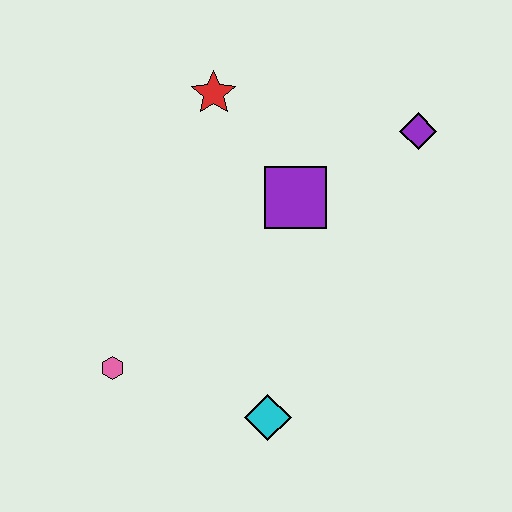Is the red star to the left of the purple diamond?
Yes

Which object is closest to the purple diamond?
The purple square is closest to the purple diamond.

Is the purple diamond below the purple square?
No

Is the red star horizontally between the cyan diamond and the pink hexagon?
Yes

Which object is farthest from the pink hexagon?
The purple diamond is farthest from the pink hexagon.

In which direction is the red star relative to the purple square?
The red star is above the purple square.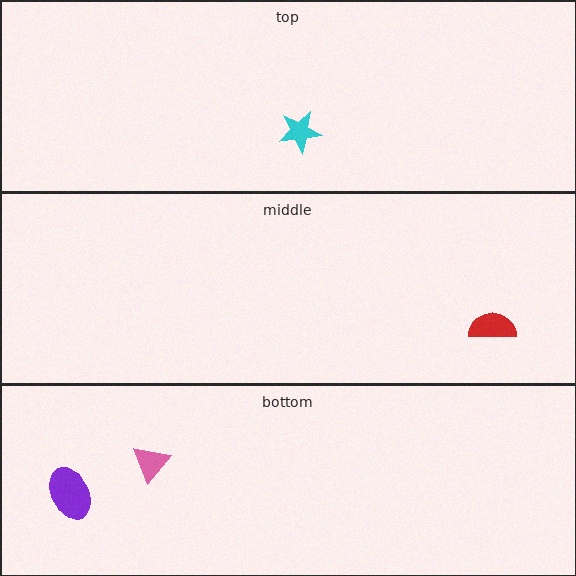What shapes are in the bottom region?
The purple ellipse, the pink triangle.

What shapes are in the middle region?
The red semicircle.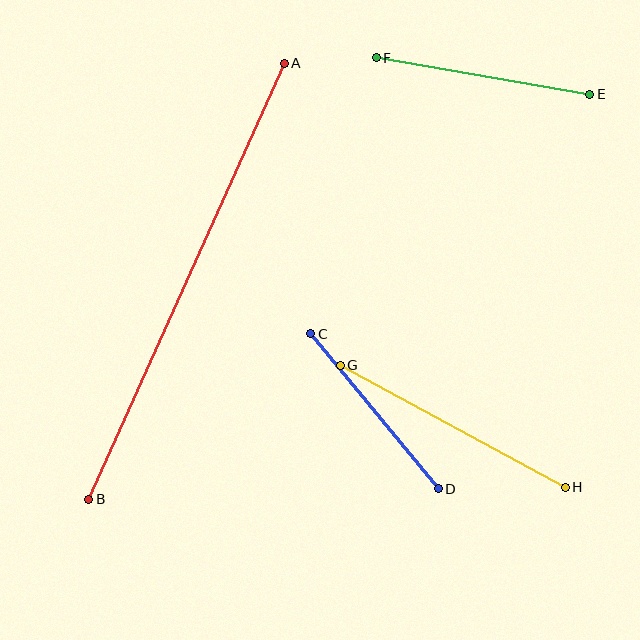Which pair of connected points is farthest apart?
Points A and B are farthest apart.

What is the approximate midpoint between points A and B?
The midpoint is at approximately (187, 281) pixels.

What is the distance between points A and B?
The distance is approximately 478 pixels.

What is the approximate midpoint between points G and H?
The midpoint is at approximately (453, 426) pixels.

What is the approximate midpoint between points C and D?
The midpoint is at approximately (375, 411) pixels.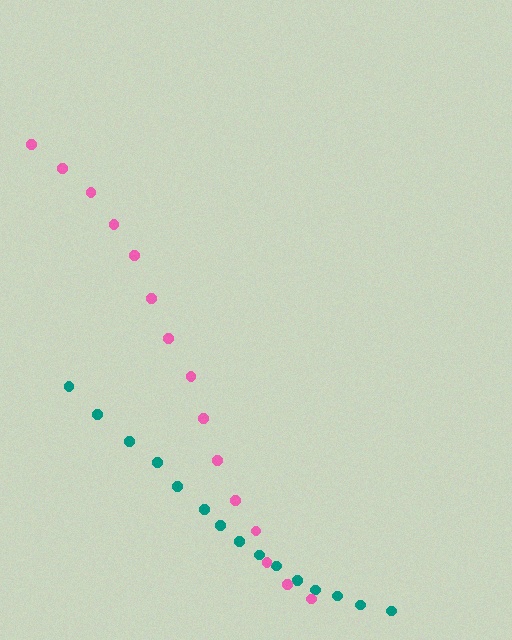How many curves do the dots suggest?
There are 2 distinct paths.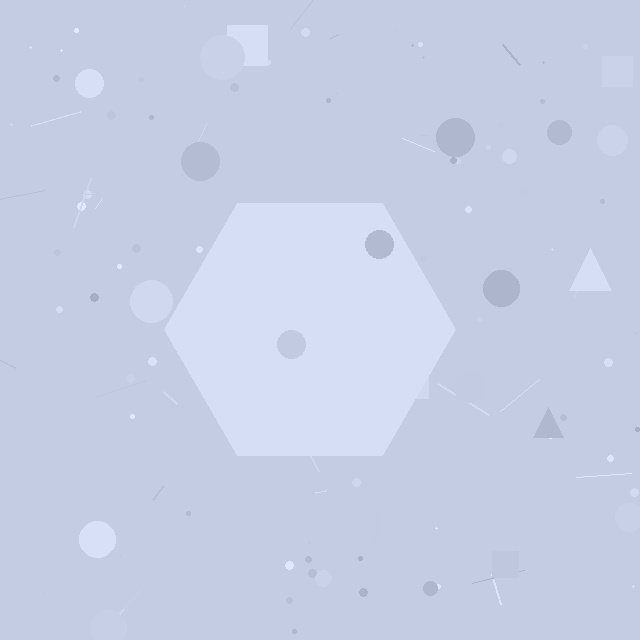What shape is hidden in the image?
A hexagon is hidden in the image.